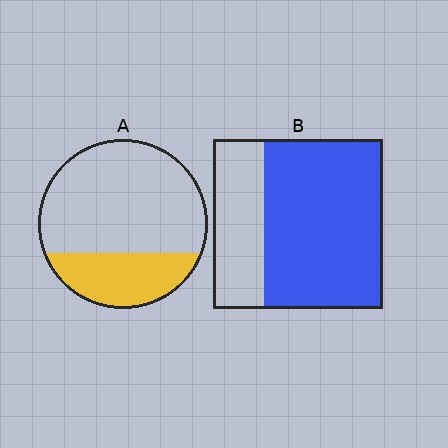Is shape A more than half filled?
No.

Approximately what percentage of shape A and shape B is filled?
A is approximately 30% and B is approximately 70%.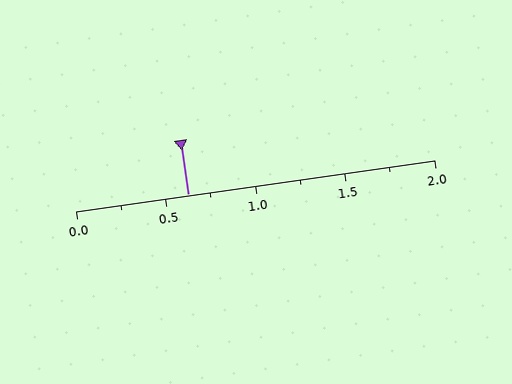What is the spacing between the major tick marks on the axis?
The major ticks are spaced 0.5 apart.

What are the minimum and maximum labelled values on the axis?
The axis runs from 0.0 to 2.0.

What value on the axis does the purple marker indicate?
The marker indicates approximately 0.62.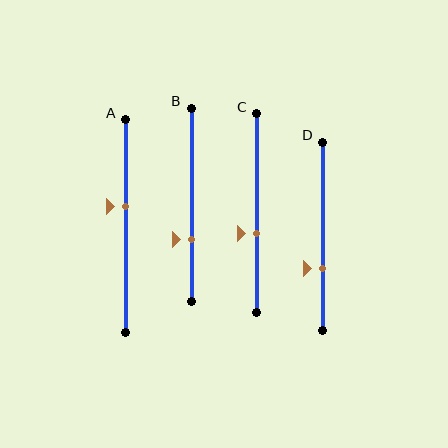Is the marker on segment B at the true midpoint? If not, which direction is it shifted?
No, the marker on segment B is shifted downward by about 18% of the segment length.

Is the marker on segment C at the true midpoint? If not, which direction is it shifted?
No, the marker on segment C is shifted downward by about 11% of the segment length.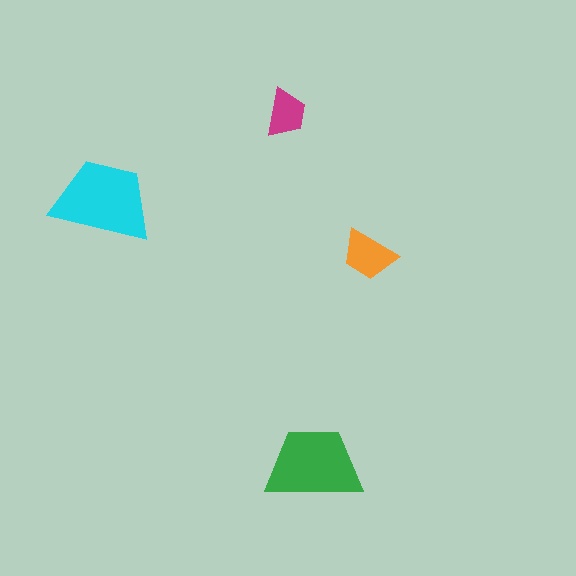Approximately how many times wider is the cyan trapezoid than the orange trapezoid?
About 2 times wider.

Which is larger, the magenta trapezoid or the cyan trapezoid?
The cyan one.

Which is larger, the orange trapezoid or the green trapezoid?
The green one.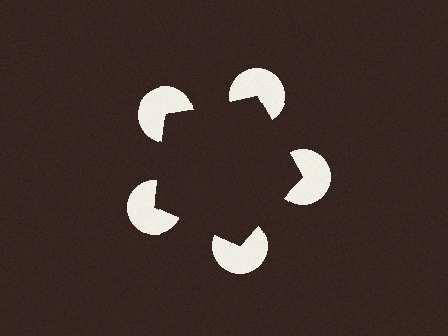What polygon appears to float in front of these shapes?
An illusory pentagon — its edges are inferred from the aligned wedge cuts in the pac-man discs, not physically drawn.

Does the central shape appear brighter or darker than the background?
It typically appears slightly darker than the background, even though no actual brightness change is drawn.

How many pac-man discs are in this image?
There are 5 — one at each vertex of the illusory pentagon.